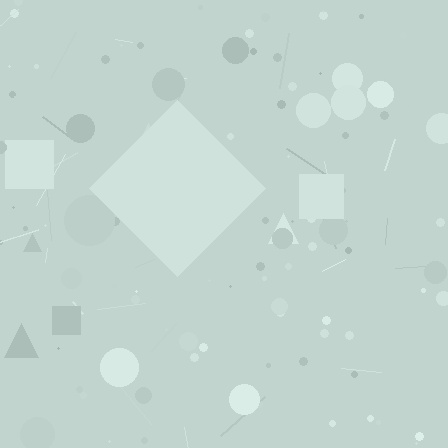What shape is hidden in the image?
A diamond is hidden in the image.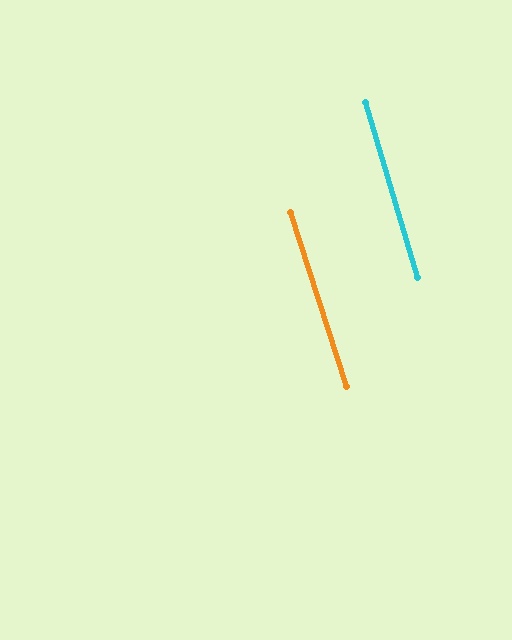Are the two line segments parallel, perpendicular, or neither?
Parallel — their directions differ by only 1.0°.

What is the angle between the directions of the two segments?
Approximately 1 degree.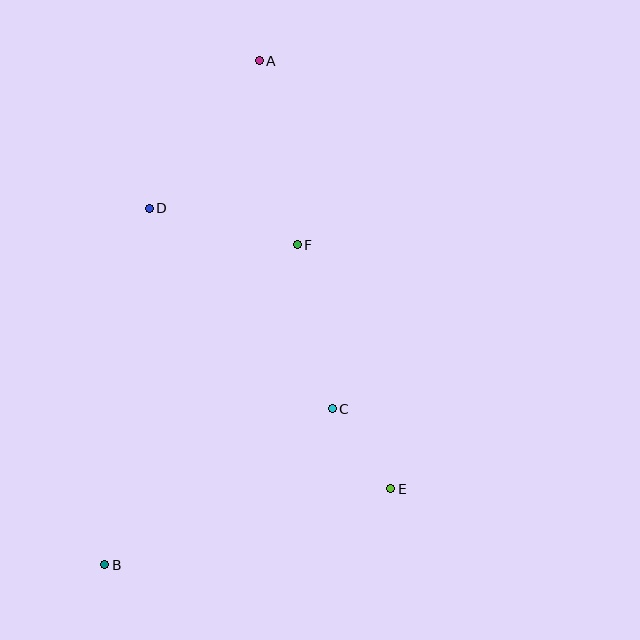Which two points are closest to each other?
Points C and E are closest to each other.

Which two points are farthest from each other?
Points A and B are farthest from each other.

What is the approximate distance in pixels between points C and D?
The distance between C and D is approximately 271 pixels.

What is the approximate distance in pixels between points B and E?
The distance between B and E is approximately 296 pixels.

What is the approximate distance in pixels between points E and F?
The distance between E and F is approximately 261 pixels.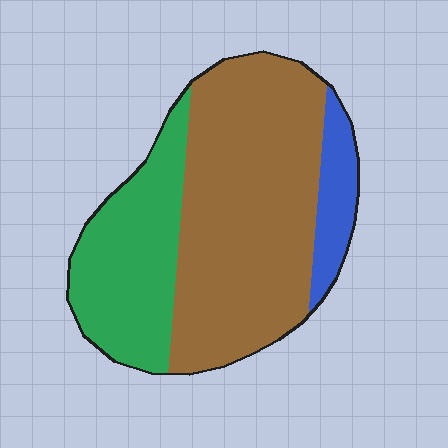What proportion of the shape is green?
Green covers about 30% of the shape.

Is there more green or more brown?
Brown.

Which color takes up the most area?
Brown, at roughly 60%.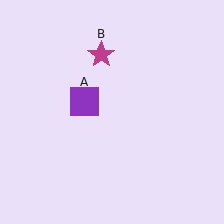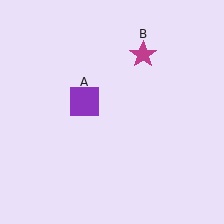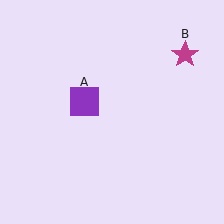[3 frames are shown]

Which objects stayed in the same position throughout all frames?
Purple square (object A) remained stationary.